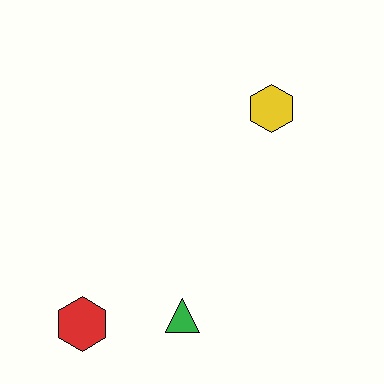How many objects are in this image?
There are 3 objects.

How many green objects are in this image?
There is 1 green object.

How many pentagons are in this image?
There are no pentagons.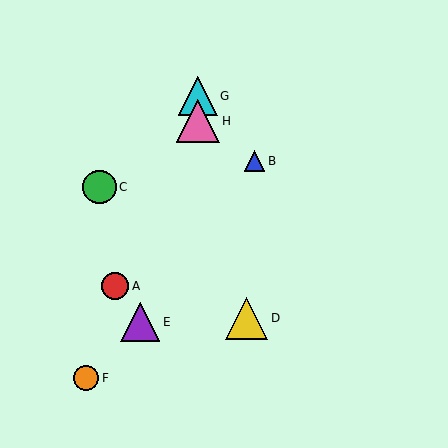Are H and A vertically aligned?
No, H is at x≈198 and A is at x≈115.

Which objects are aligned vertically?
Objects G, H are aligned vertically.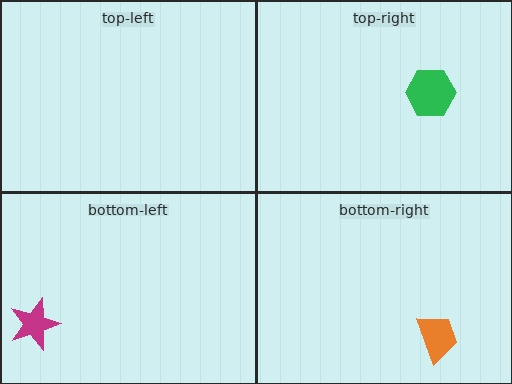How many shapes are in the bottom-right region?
1.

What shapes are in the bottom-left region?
The magenta star.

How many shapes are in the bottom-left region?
1.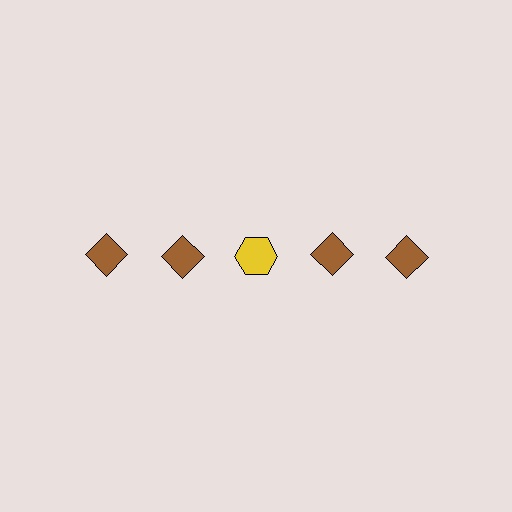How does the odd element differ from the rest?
It differs in both color (yellow instead of brown) and shape (hexagon instead of diamond).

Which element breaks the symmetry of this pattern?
The yellow hexagon in the top row, center column breaks the symmetry. All other shapes are brown diamonds.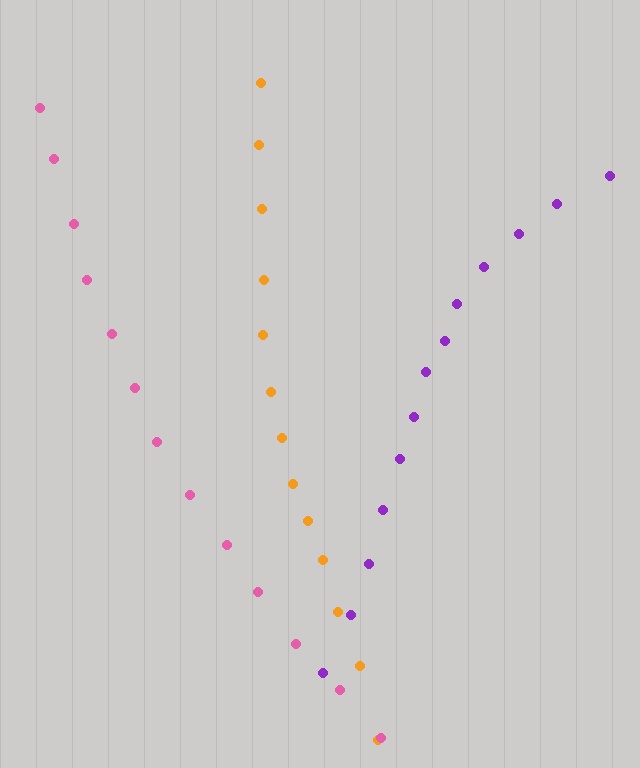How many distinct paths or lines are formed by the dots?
There are 3 distinct paths.